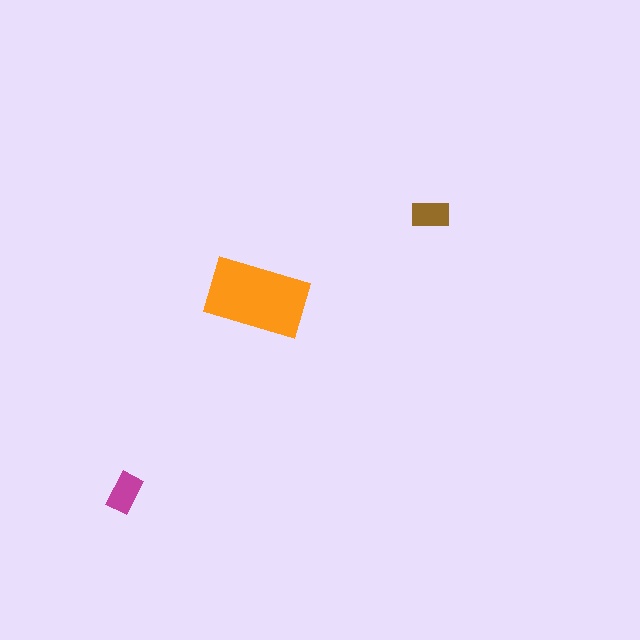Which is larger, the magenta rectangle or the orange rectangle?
The orange one.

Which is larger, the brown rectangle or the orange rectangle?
The orange one.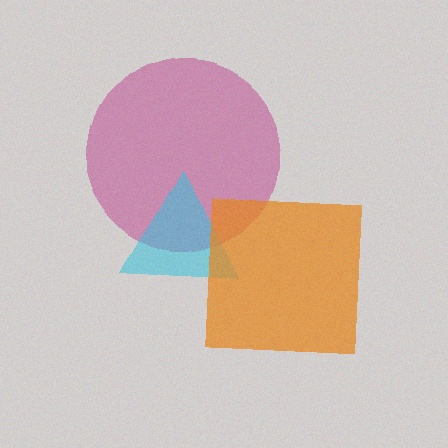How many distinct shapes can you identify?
There are 3 distinct shapes: a magenta circle, a cyan triangle, an orange square.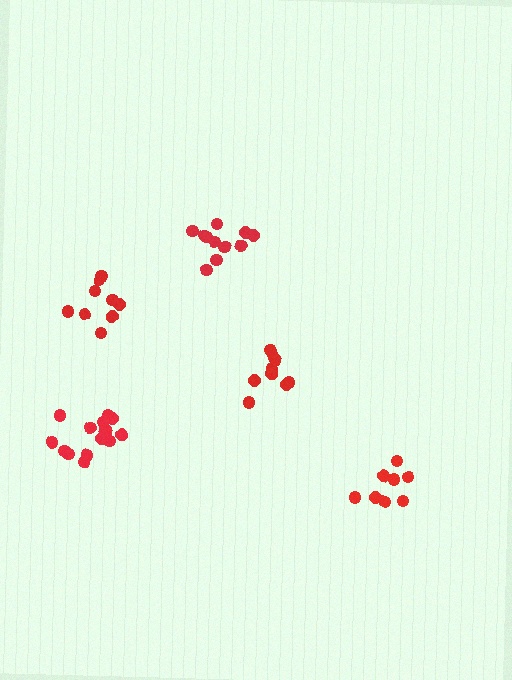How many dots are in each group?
Group 1: 9 dots, Group 2: 9 dots, Group 3: 15 dots, Group 4: 9 dots, Group 5: 11 dots (53 total).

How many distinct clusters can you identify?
There are 5 distinct clusters.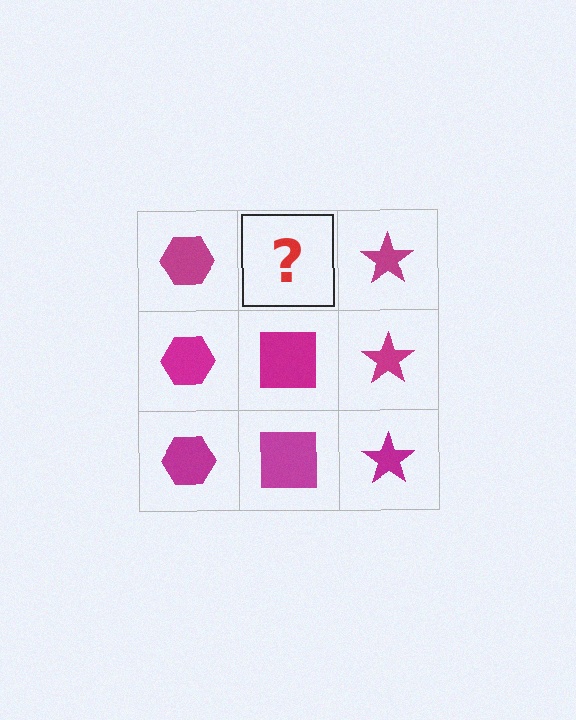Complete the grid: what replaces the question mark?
The question mark should be replaced with a magenta square.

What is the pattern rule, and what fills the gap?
The rule is that each column has a consistent shape. The gap should be filled with a magenta square.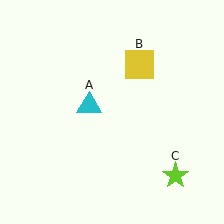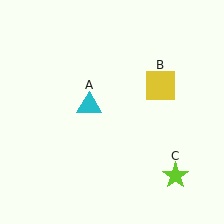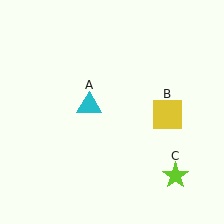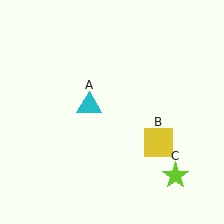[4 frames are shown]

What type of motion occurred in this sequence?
The yellow square (object B) rotated clockwise around the center of the scene.